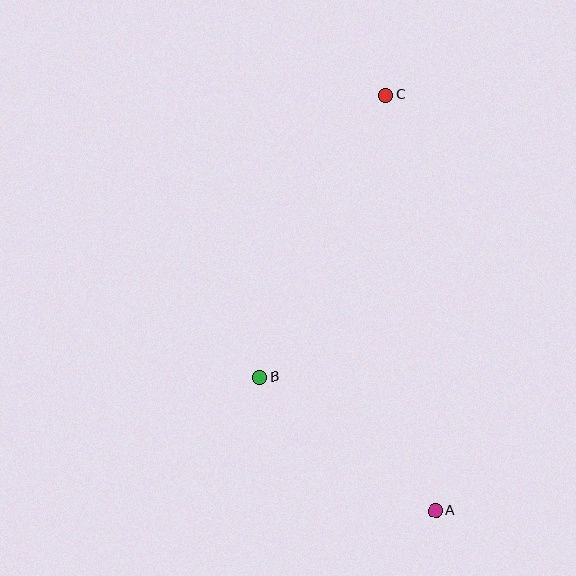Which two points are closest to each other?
Points A and B are closest to each other.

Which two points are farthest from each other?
Points A and C are farthest from each other.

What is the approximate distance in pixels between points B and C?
The distance between B and C is approximately 309 pixels.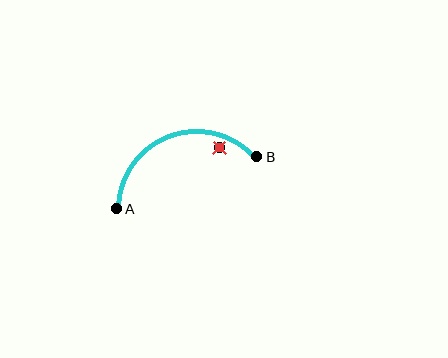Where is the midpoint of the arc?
The arc midpoint is the point on the curve farthest from the straight line joining A and B. It sits above that line.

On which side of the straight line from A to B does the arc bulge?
The arc bulges above the straight line connecting A and B.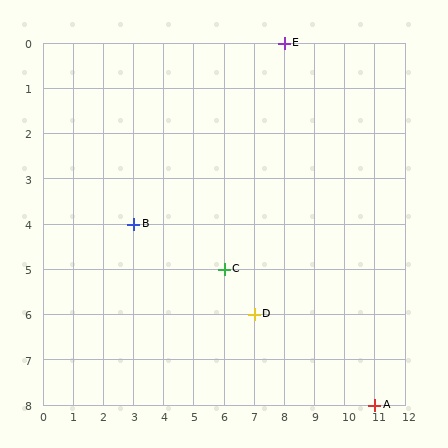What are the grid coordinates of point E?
Point E is at grid coordinates (8, 0).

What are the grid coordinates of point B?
Point B is at grid coordinates (3, 4).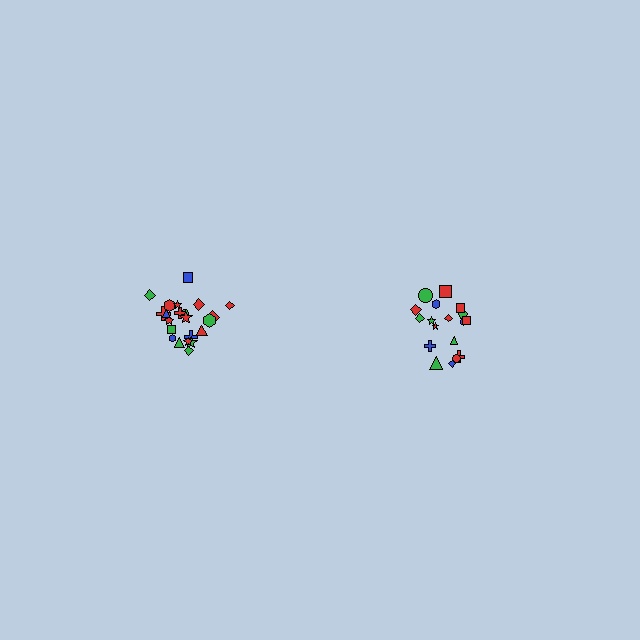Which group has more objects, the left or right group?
The left group.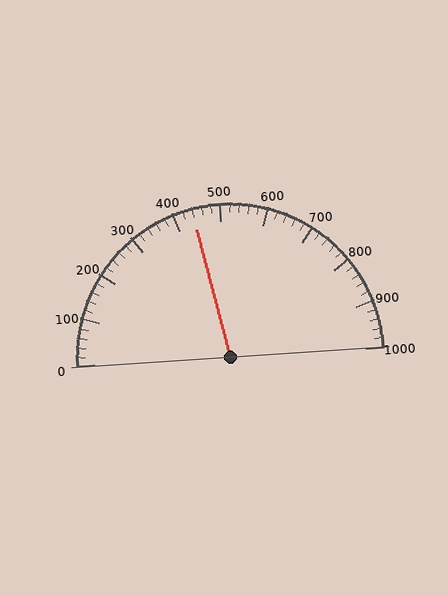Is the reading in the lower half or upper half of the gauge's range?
The reading is in the lower half of the range (0 to 1000).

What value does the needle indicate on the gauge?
The needle indicates approximately 440.